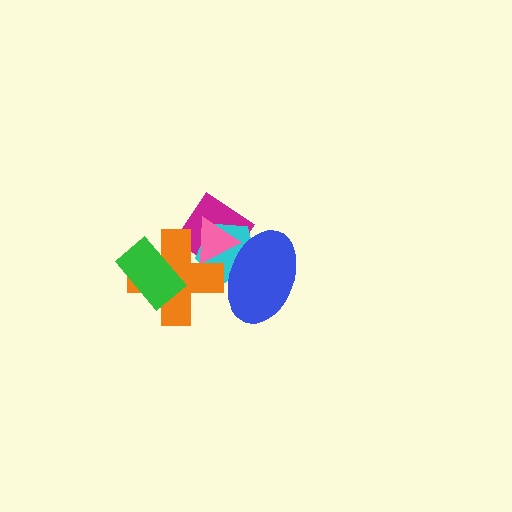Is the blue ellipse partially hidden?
Yes, it is partially covered by another shape.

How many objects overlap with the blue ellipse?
4 objects overlap with the blue ellipse.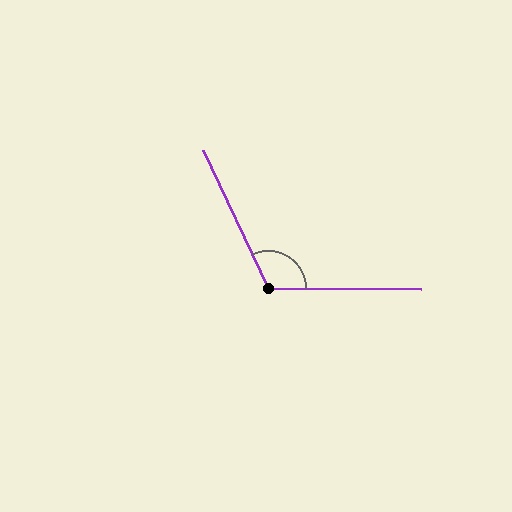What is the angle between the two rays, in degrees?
Approximately 116 degrees.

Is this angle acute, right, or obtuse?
It is obtuse.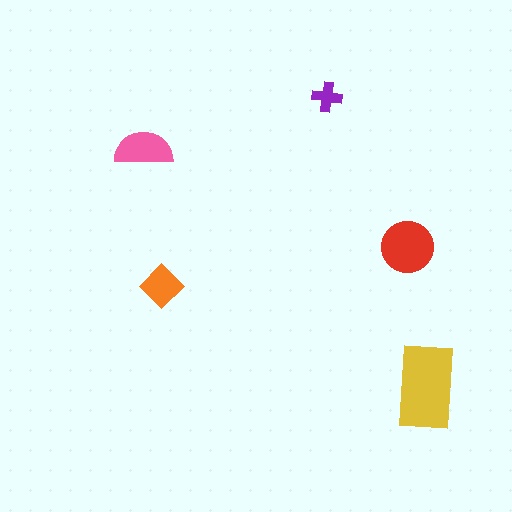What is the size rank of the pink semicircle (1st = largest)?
3rd.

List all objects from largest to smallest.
The yellow rectangle, the red circle, the pink semicircle, the orange diamond, the purple cross.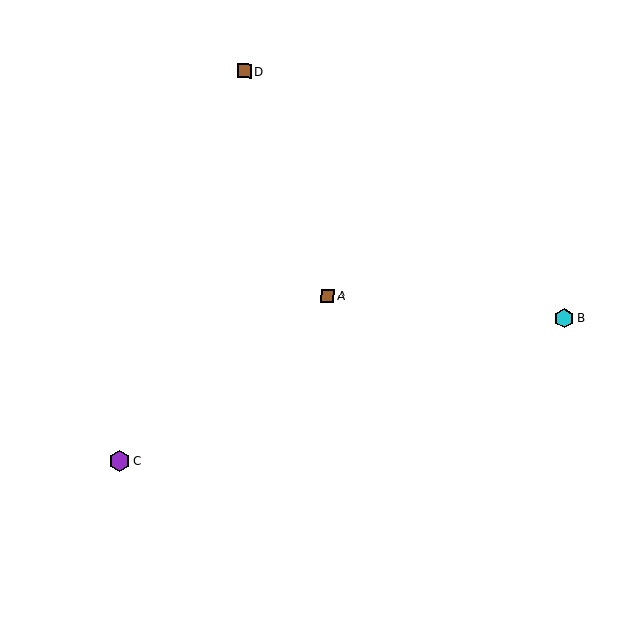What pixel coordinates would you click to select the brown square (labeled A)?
Click at (328, 296) to select the brown square A.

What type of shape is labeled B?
Shape B is a cyan hexagon.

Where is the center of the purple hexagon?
The center of the purple hexagon is at (120, 461).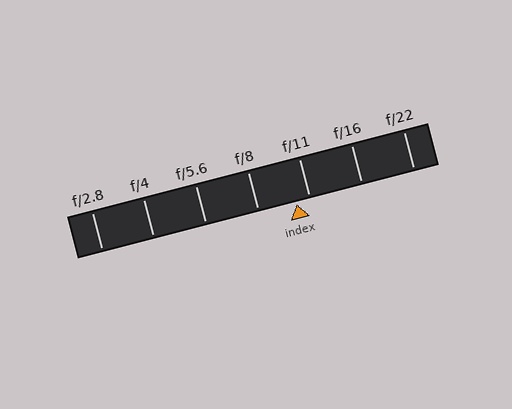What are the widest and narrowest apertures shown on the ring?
The widest aperture shown is f/2.8 and the narrowest is f/22.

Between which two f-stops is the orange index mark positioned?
The index mark is between f/8 and f/11.